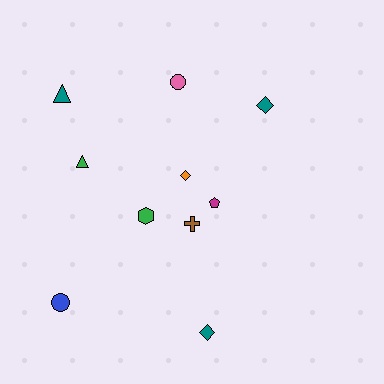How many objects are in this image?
There are 10 objects.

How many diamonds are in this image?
There are 3 diamonds.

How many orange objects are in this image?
There is 1 orange object.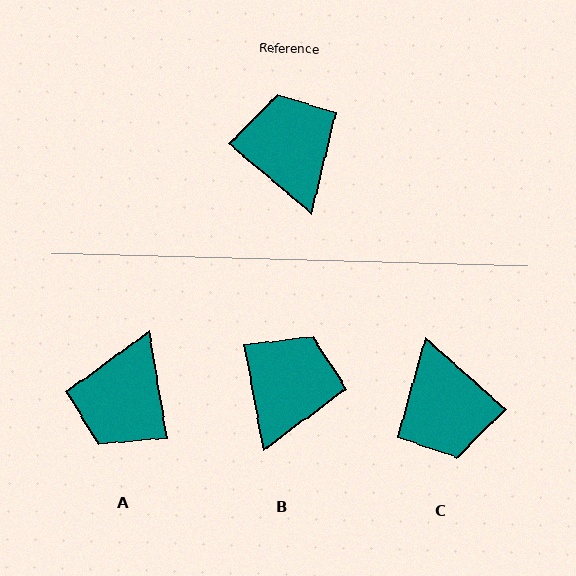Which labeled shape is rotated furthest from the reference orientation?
C, about 179 degrees away.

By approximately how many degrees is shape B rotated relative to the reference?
Approximately 39 degrees clockwise.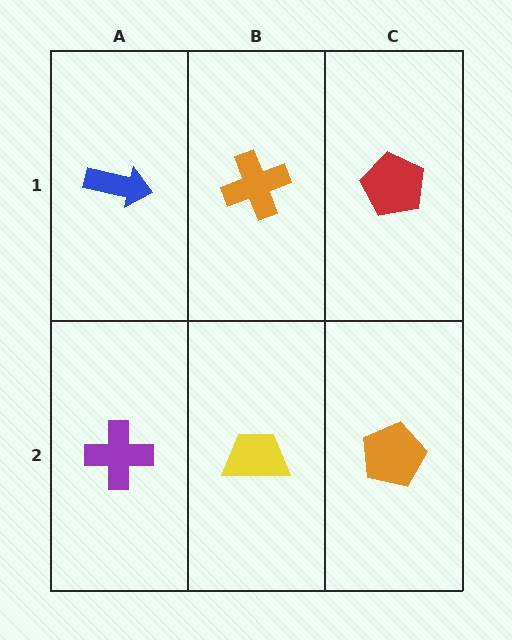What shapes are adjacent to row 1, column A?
A purple cross (row 2, column A), an orange cross (row 1, column B).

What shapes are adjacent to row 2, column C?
A red pentagon (row 1, column C), a yellow trapezoid (row 2, column B).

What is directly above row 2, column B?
An orange cross.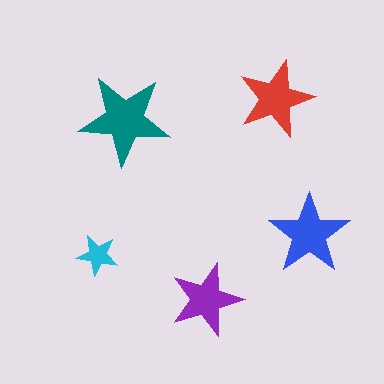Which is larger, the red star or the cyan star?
The red one.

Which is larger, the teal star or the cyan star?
The teal one.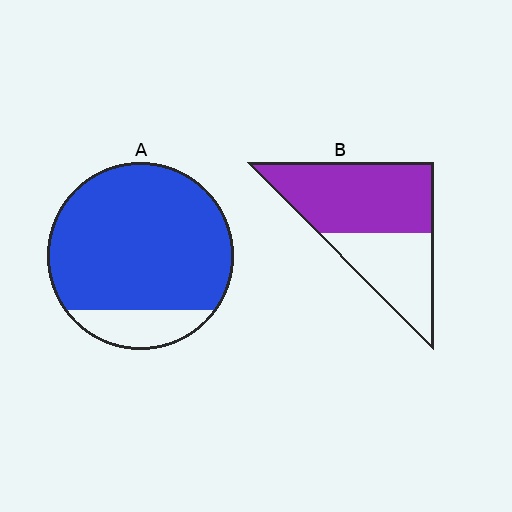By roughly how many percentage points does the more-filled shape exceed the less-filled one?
By roughly 25 percentage points (A over B).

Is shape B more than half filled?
Yes.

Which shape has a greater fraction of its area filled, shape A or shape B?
Shape A.